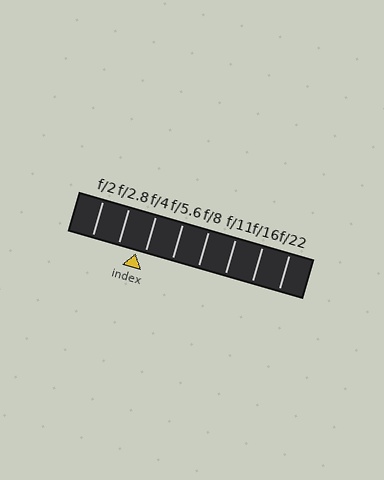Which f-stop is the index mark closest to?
The index mark is closest to f/4.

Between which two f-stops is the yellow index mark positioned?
The index mark is between f/2.8 and f/4.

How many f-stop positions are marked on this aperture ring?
There are 8 f-stop positions marked.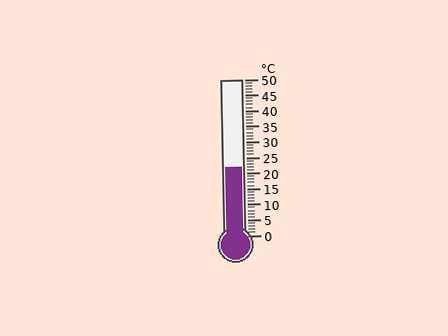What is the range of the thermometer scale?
The thermometer scale ranges from 0°C to 50°C.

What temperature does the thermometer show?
The thermometer shows approximately 22°C.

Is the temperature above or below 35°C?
The temperature is below 35°C.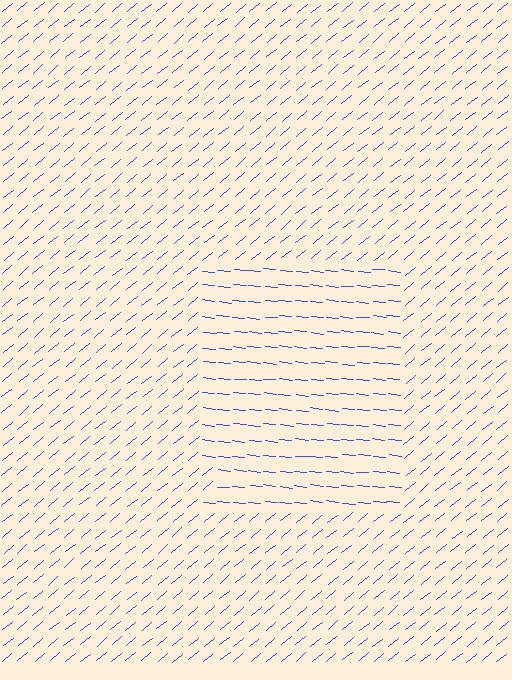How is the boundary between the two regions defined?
The boundary is defined purely by a change in line orientation (approximately 45 degrees difference). All lines are the same color and thickness.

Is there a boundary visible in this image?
Yes, there is a texture boundary formed by a change in line orientation.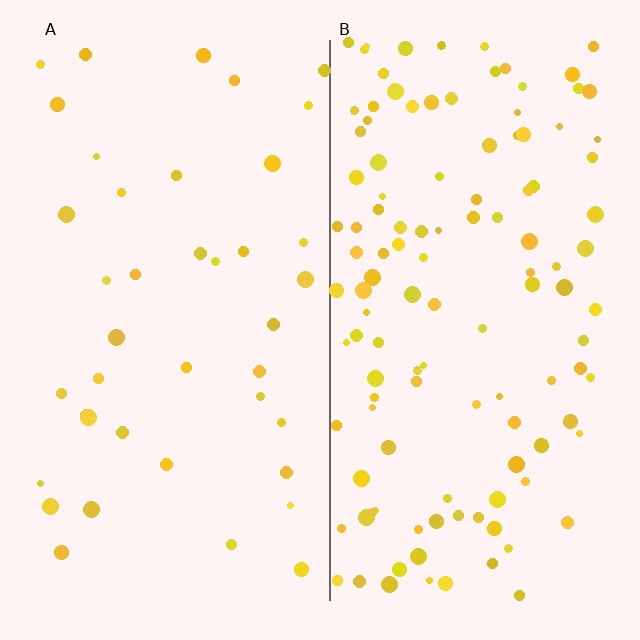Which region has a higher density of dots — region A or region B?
B (the right).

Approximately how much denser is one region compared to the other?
Approximately 3.0× — region B over region A.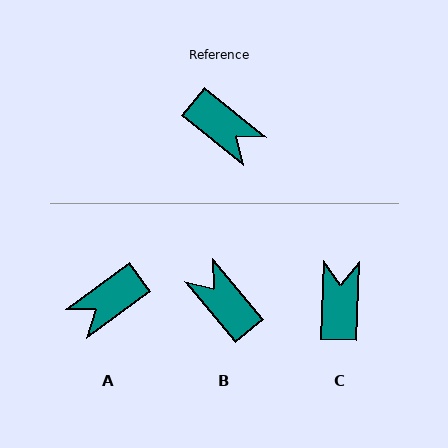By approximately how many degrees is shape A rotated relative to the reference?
Approximately 104 degrees clockwise.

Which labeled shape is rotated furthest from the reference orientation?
B, about 169 degrees away.